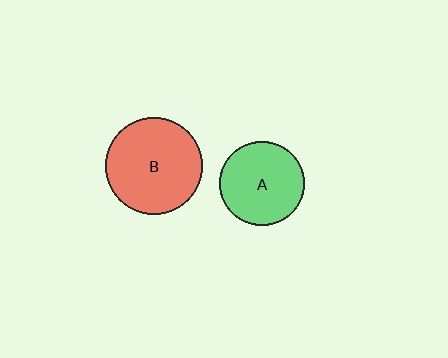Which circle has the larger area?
Circle B (red).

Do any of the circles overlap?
No, none of the circles overlap.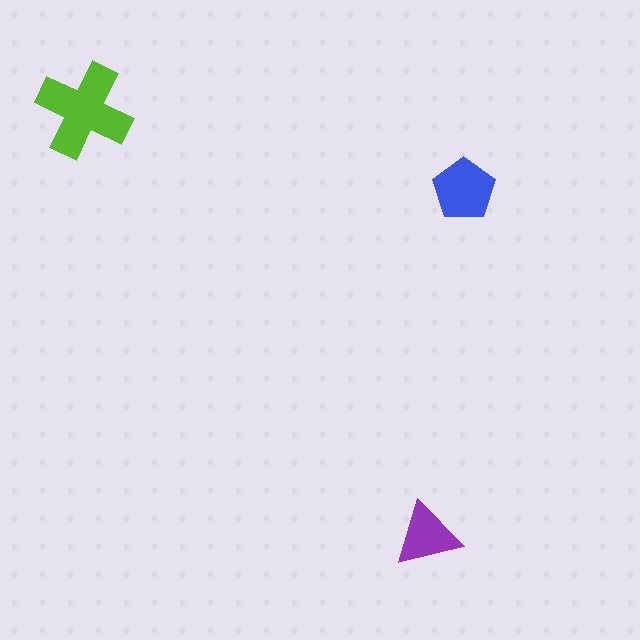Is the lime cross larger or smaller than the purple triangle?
Larger.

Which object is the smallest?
The purple triangle.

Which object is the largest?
The lime cross.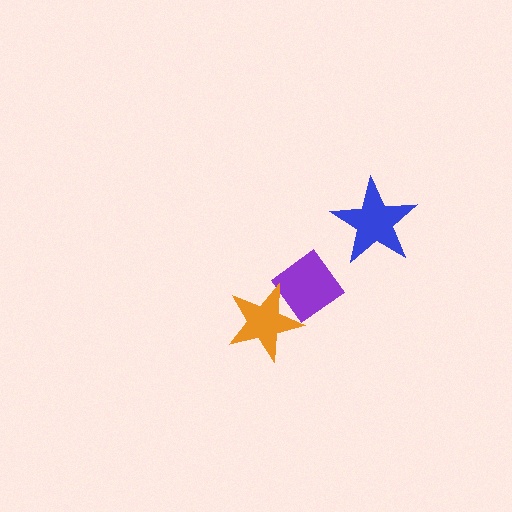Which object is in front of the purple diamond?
The orange star is in front of the purple diamond.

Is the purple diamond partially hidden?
Yes, it is partially covered by another shape.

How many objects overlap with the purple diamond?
1 object overlaps with the purple diamond.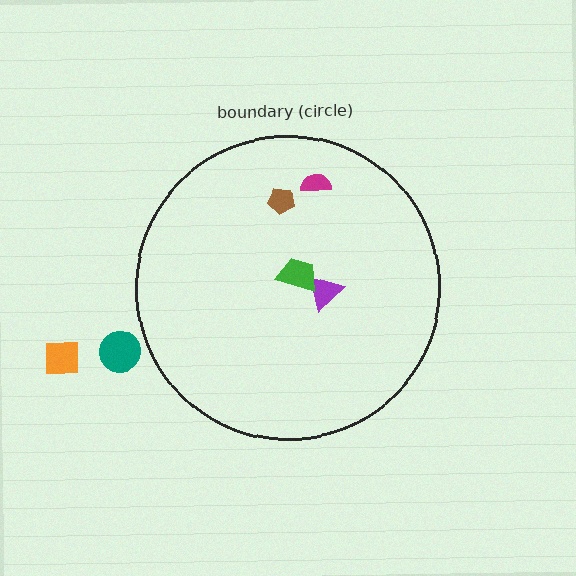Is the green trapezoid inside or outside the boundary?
Inside.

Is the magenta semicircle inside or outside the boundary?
Inside.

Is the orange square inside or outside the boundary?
Outside.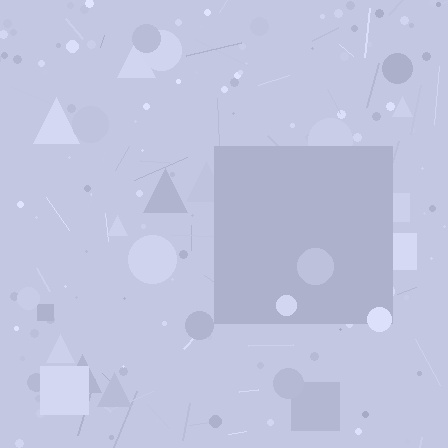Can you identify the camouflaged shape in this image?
The camouflaged shape is a square.